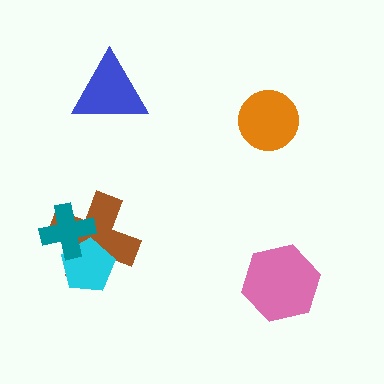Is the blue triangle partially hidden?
No, no other shape covers it.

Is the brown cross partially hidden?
Yes, it is partially covered by another shape.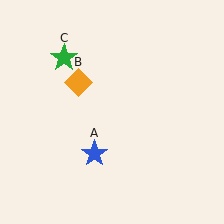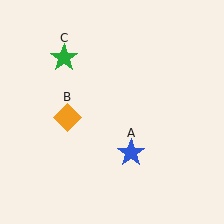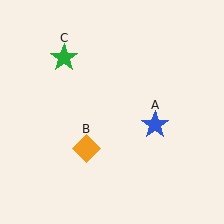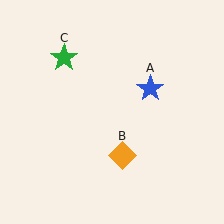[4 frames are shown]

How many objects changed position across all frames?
2 objects changed position: blue star (object A), orange diamond (object B).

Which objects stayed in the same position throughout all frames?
Green star (object C) remained stationary.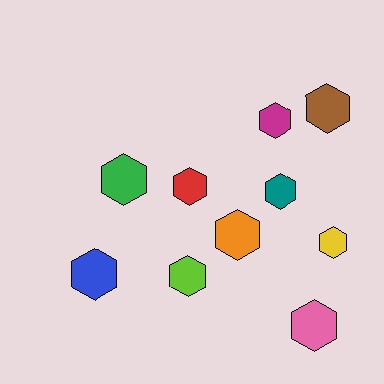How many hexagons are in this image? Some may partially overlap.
There are 10 hexagons.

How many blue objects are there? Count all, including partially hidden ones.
There is 1 blue object.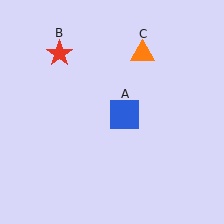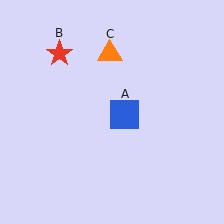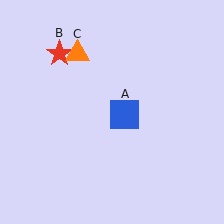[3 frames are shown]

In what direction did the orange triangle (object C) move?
The orange triangle (object C) moved left.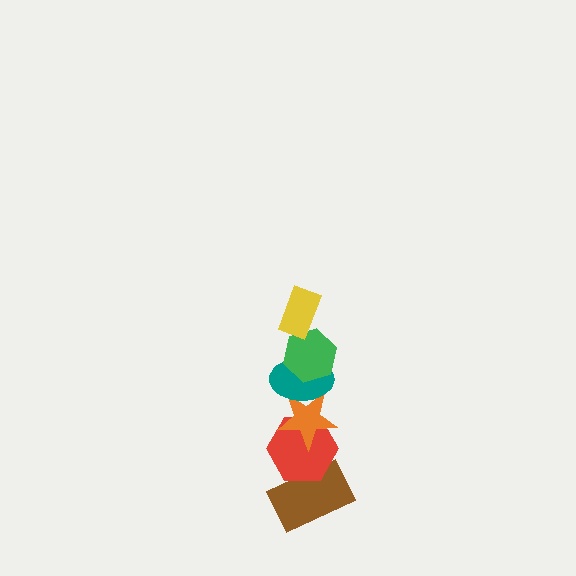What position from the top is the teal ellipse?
The teal ellipse is 3rd from the top.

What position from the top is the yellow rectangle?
The yellow rectangle is 1st from the top.